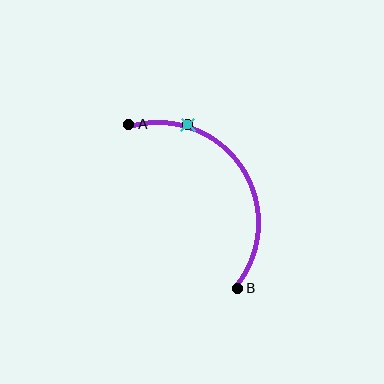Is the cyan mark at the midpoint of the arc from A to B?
No. The cyan mark lies on the arc but is closer to endpoint A. The arc midpoint would be at the point on the curve equidistant along the arc from both A and B.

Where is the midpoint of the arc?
The arc midpoint is the point on the curve farthest from the straight line joining A and B. It sits to the right of that line.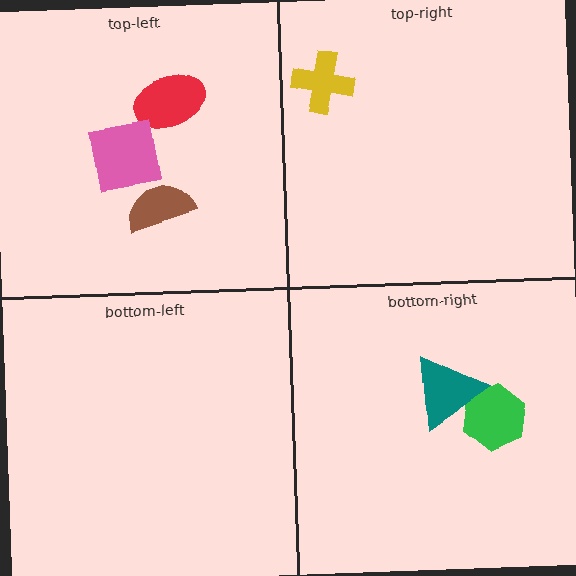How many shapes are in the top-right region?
1.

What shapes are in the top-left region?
The brown semicircle, the red ellipse, the pink square.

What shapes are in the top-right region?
The yellow cross.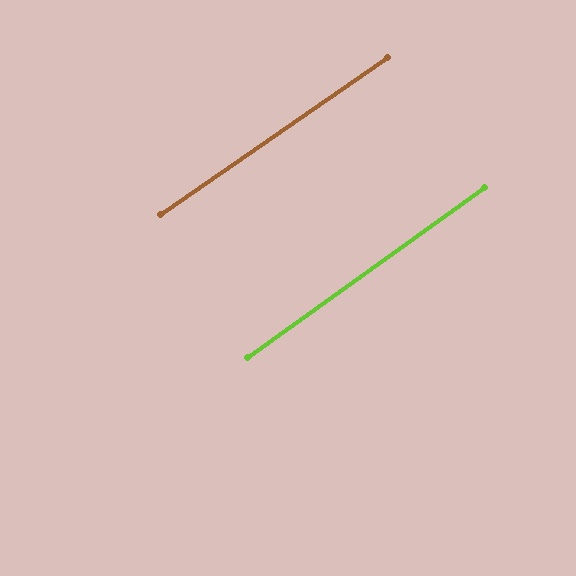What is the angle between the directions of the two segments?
Approximately 1 degree.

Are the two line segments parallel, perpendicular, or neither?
Parallel — their directions differ by only 1.1°.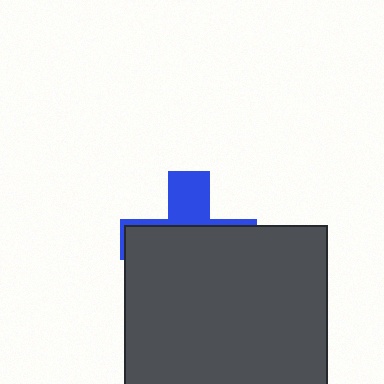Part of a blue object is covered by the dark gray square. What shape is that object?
It is a cross.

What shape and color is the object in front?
The object in front is a dark gray square.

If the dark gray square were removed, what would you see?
You would see the complete blue cross.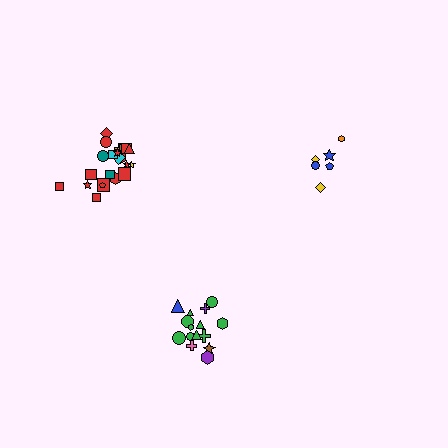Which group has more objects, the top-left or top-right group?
The top-left group.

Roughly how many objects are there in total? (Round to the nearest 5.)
Roughly 45 objects in total.